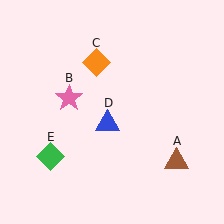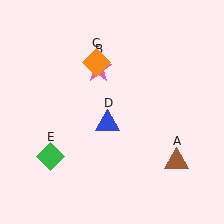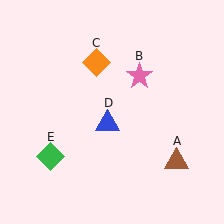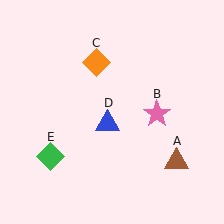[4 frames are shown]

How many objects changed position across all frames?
1 object changed position: pink star (object B).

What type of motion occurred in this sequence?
The pink star (object B) rotated clockwise around the center of the scene.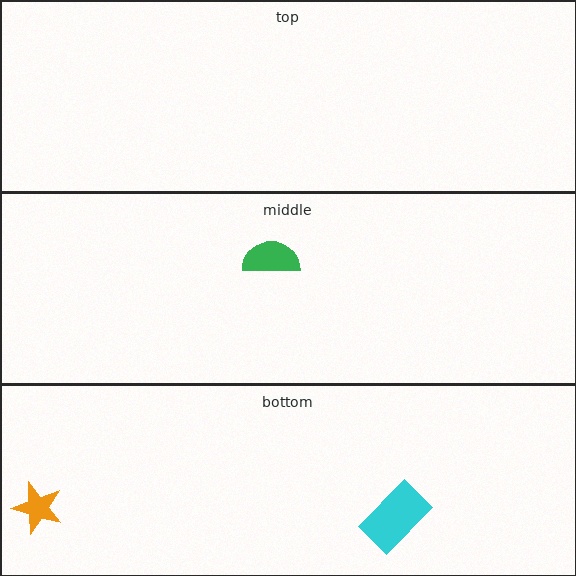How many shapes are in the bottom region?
2.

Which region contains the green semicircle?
The middle region.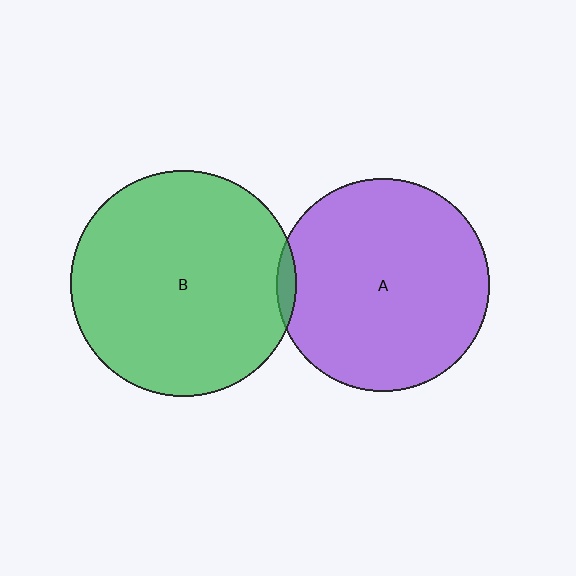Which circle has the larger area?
Circle B (green).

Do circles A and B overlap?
Yes.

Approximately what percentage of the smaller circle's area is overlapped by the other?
Approximately 5%.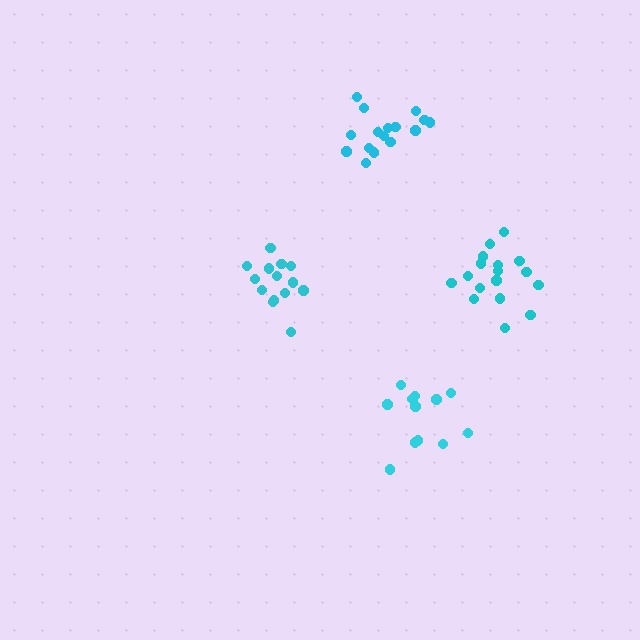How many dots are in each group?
Group 1: 17 dots, Group 2: 12 dots, Group 3: 16 dots, Group 4: 14 dots (59 total).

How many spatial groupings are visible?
There are 4 spatial groupings.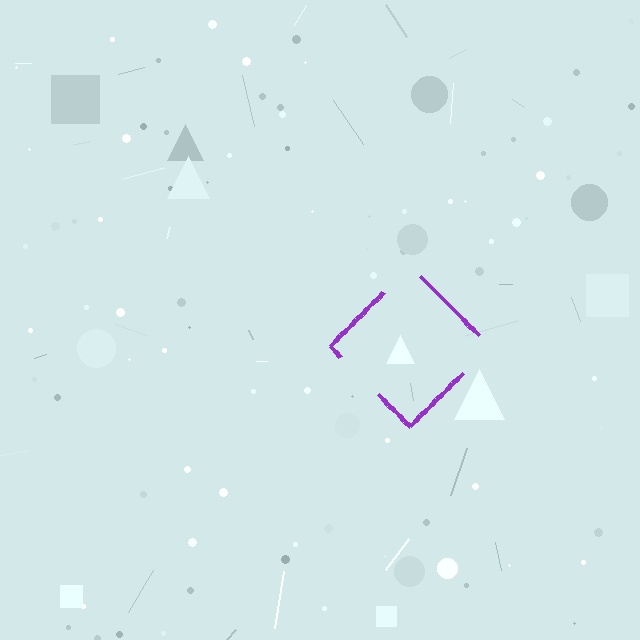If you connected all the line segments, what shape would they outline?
They would outline a diamond.